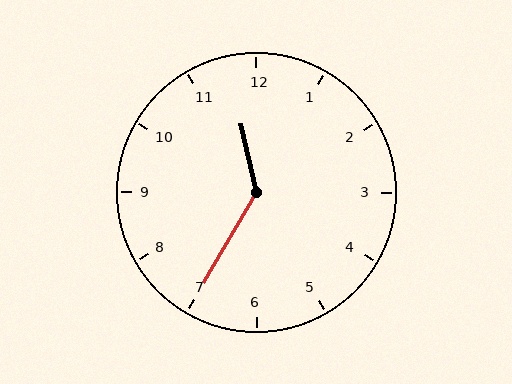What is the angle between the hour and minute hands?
Approximately 138 degrees.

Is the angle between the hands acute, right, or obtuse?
It is obtuse.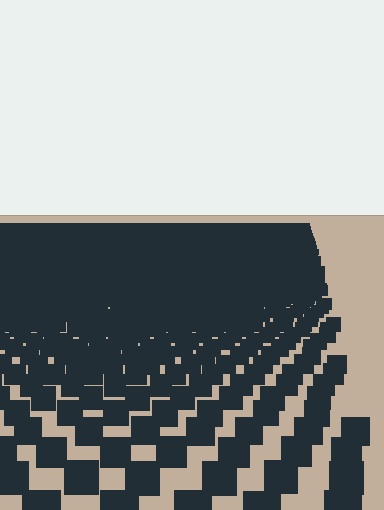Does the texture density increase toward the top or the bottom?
Density increases toward the top.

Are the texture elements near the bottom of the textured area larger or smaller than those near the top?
Larger. Near the bottom, elements are closer to the viewer and appear at a bigger on-screen size.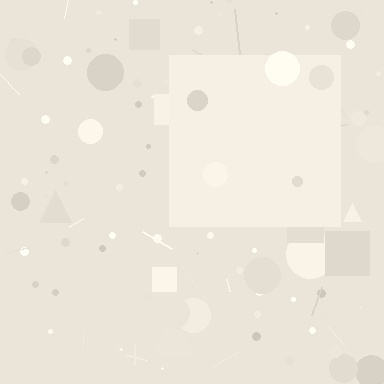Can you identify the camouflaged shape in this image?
The camouflaged shape is a square.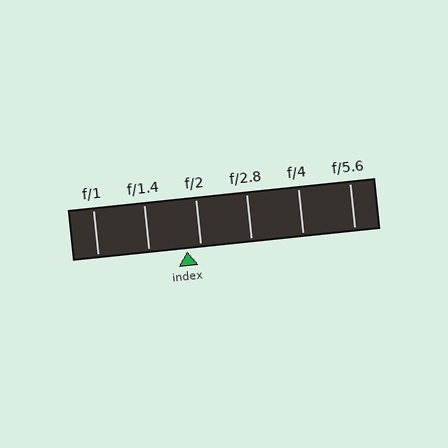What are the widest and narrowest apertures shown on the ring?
The widest aperture shown is f/1 and the narrowest is f/5.6.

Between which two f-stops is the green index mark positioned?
The index mark is between f/1.4 and f/2.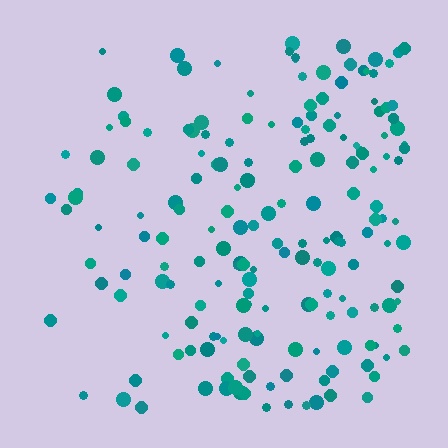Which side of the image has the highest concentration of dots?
The right.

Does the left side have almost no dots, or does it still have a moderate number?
Still a moderate number, just noticeably fewer than the right.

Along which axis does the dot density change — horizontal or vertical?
Horizontal.